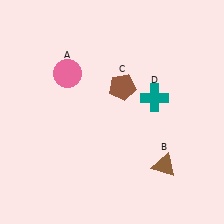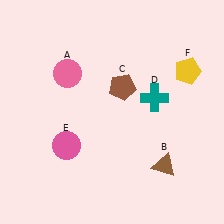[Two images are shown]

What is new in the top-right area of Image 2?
A yellow pentagon (F) was added in the top-right area of Image 2.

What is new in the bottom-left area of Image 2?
A pink circle (E) was added in the bottom-left area of Image 2.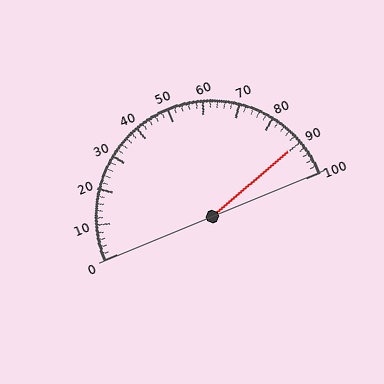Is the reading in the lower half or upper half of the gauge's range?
The reading is in the upper half of the range (0 to 100).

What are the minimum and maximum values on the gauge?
The gauge ranges from 0 to 100.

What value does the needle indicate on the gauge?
The needle indicates approximately 90.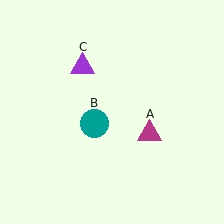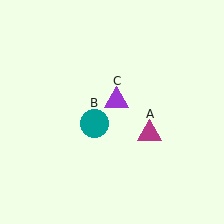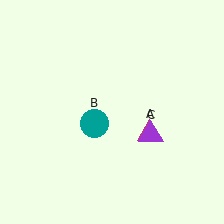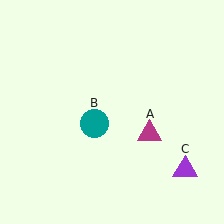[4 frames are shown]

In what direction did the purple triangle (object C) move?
The purple triangle (object C) moved down and to the right.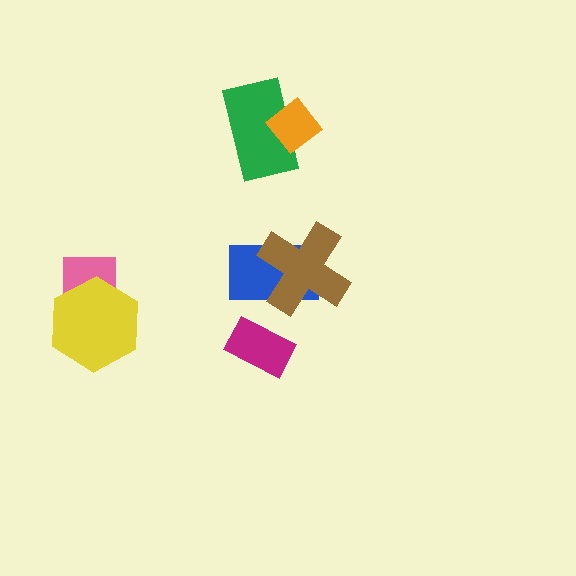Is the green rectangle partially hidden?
Yes, it is partially covered by another shape.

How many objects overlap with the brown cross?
1 object overlaps with the brown cross.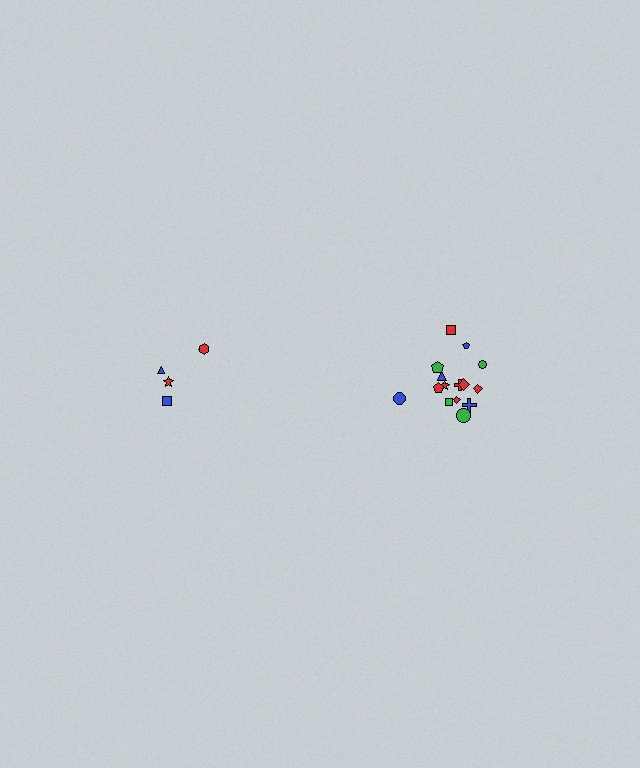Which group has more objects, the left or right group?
The right group.